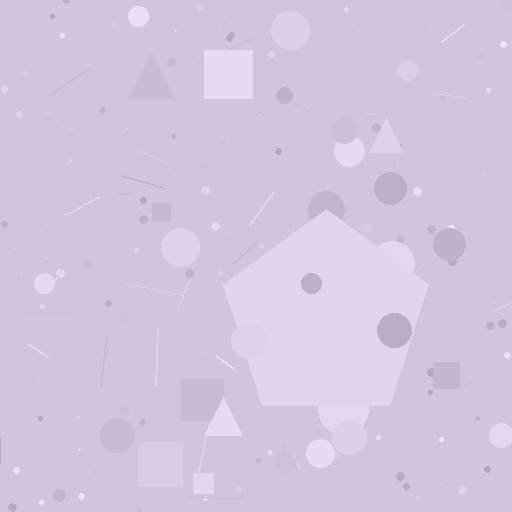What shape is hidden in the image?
A pentagon is hidden in the image.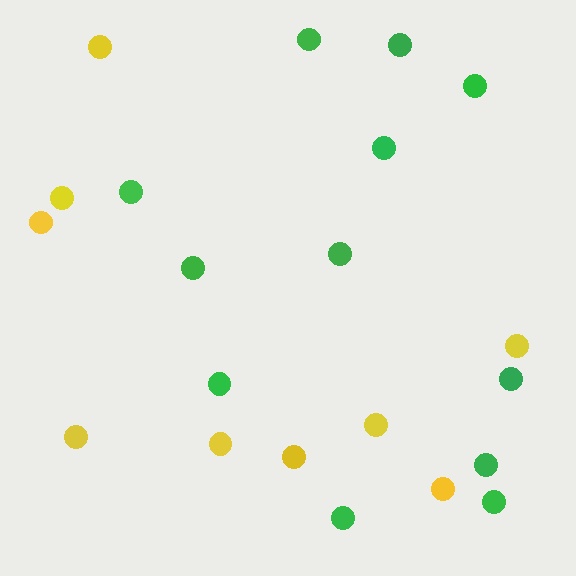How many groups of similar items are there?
There are 2 groups: one group of yellow circles (9) and one group of green circles (12).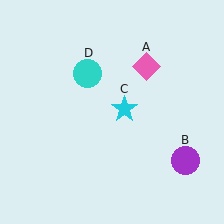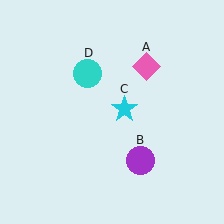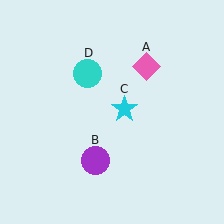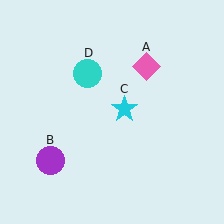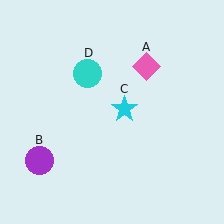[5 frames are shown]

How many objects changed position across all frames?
1 object changed position: purple circle (object B).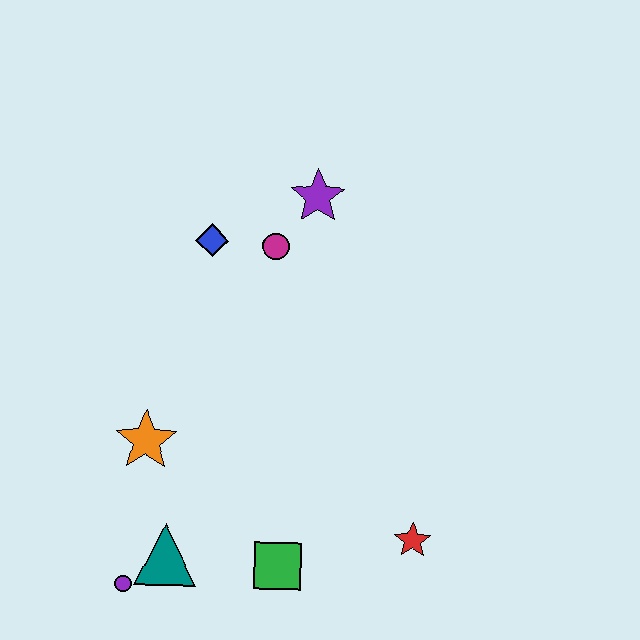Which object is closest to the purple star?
The magenta circle is closest to the purple star.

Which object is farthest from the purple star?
The purple circle is farthest from the purple star.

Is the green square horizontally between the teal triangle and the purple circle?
No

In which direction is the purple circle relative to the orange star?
The purple circle is below the orange star.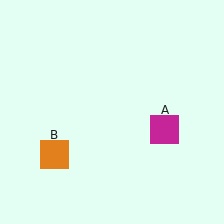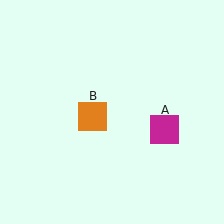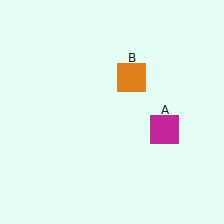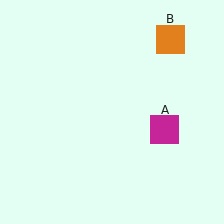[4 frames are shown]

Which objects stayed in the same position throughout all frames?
Magenta square (object A) remained stationary.